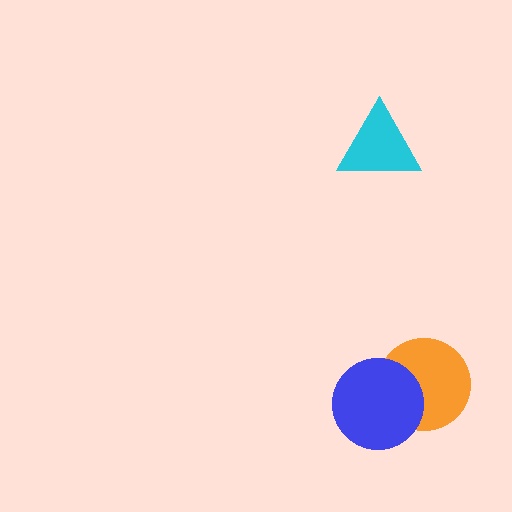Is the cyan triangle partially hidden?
No, no other shape covers it.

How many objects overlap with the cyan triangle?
0 objects overlap with the cyan triangle.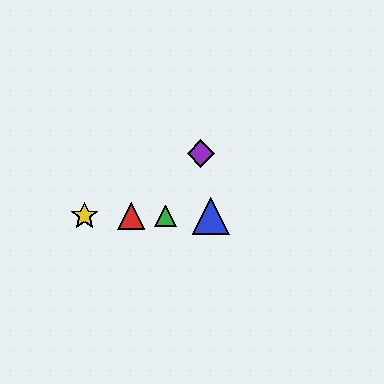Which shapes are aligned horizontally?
The red triangle, the blue triangle, the green triangle, the yellow star are aligned horizontally.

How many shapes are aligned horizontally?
4 shapes (the red triangle, the blue triangle, the green triangle, the yellow star) are aligned horizontally.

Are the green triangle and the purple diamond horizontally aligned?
No, the green triangle is at y≈216 and the purple diamond is at y≈153.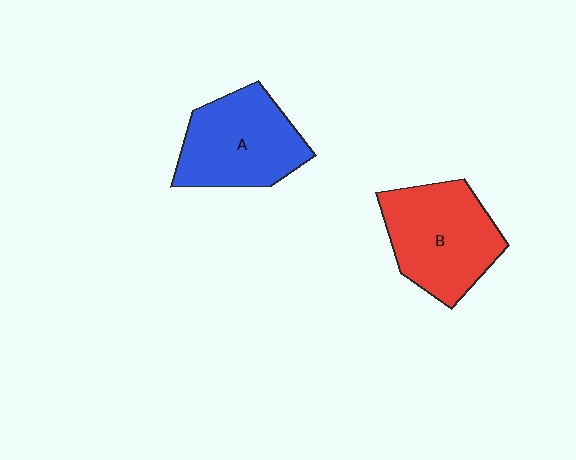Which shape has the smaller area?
Shape A (blue).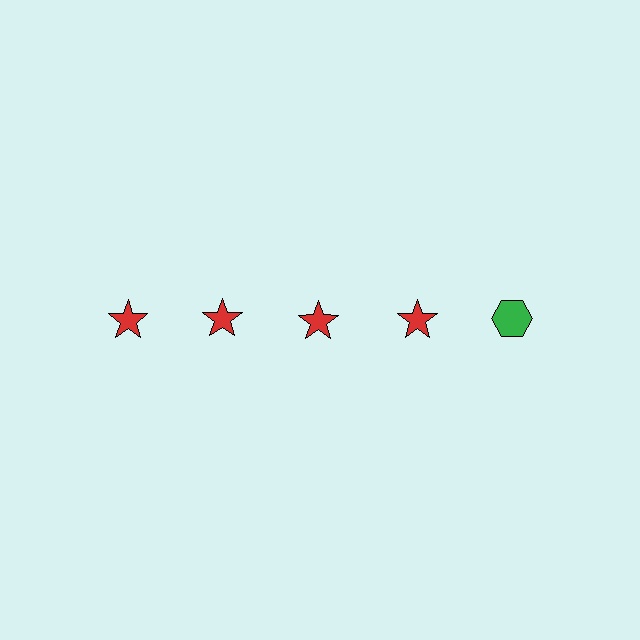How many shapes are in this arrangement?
There are 5 shapes arranged in a grid pattern.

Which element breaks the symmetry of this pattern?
The green hexagon in the top row, rightmost column breaks the symmetry. All other shapes are red stars.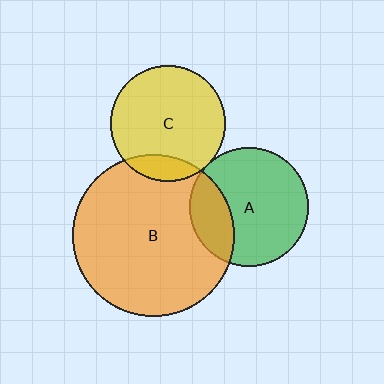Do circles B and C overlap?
Yes.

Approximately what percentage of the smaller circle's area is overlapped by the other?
Approximately 15%.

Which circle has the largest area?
Circle B (orange).